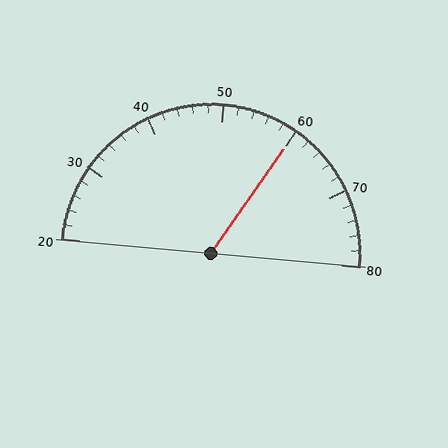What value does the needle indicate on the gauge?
The needle indicates approximately 60.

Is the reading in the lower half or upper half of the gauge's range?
The reading is in the upper half of the range (20 to 80).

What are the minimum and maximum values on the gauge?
The gauge ranges from 20 to 80.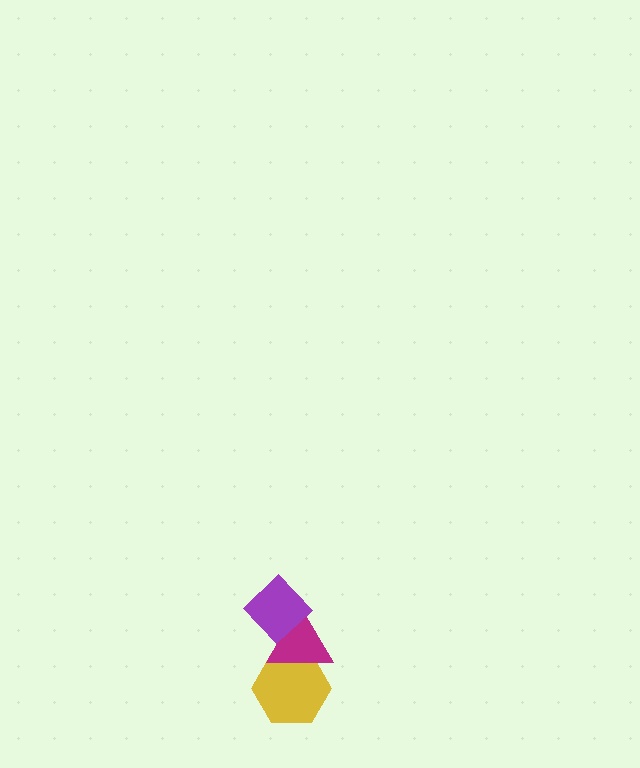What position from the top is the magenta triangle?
The magenta triangle is 2nd from the top.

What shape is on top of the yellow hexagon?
The magenta triangle is on top of the yellow hexagon.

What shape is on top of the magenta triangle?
The purple diamond is on top of the magenta triangle.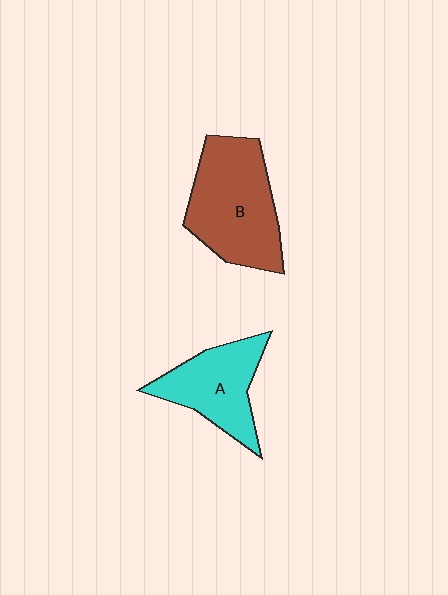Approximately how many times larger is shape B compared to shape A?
Approximately 1.4 times.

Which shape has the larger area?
Shape B (brown).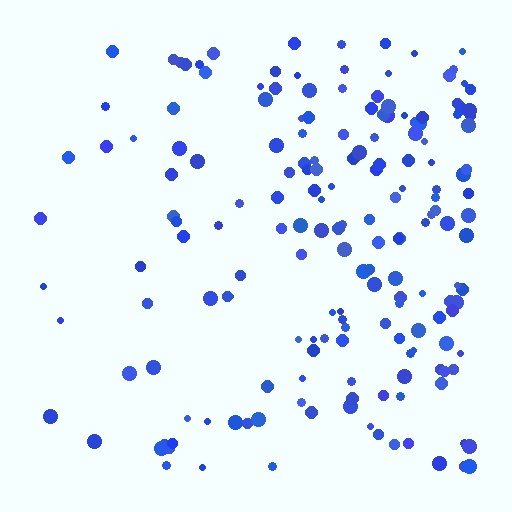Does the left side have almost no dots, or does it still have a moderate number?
Still a moderate number, just noticeably fewer than the right.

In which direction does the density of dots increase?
From left to right, with the right side densest.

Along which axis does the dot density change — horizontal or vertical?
Horizontal.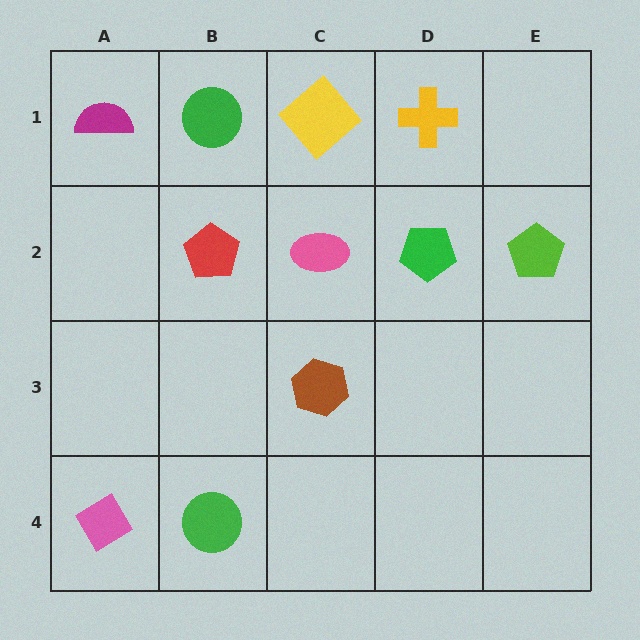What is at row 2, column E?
A lime pentagon.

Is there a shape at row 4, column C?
No, that cell is empty.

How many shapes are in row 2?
4 shapes.